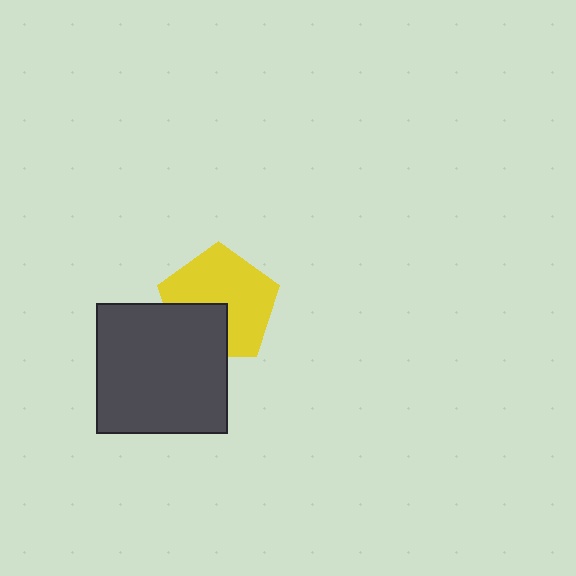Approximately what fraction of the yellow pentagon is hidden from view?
Roughly 30% of the yellow pentagon is hidden behind the dark gray square.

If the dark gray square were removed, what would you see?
You would see the complete yellow pentagon.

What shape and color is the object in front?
The object in front is a dark gray square.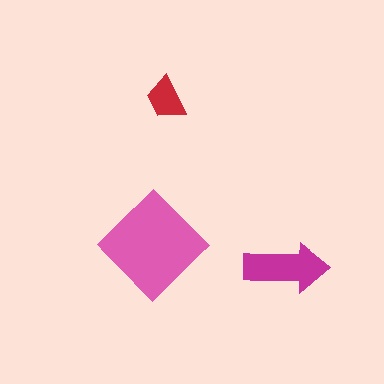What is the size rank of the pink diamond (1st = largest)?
1st.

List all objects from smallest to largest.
The red trapezoid, the magenta arrow, the pink diamond.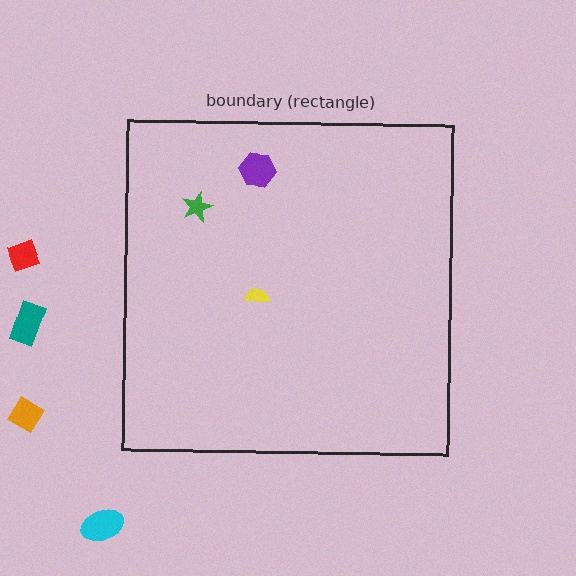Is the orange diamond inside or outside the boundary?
Outside.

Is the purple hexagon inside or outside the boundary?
Inside.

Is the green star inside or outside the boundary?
Inside.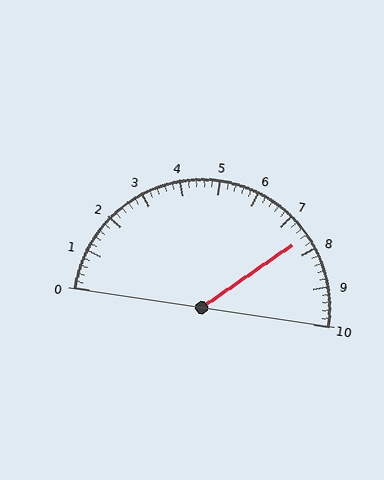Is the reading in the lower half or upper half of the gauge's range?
The reading is in the upper half of the range (0 to 10).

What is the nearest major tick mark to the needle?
The nearest major tick mark is 8.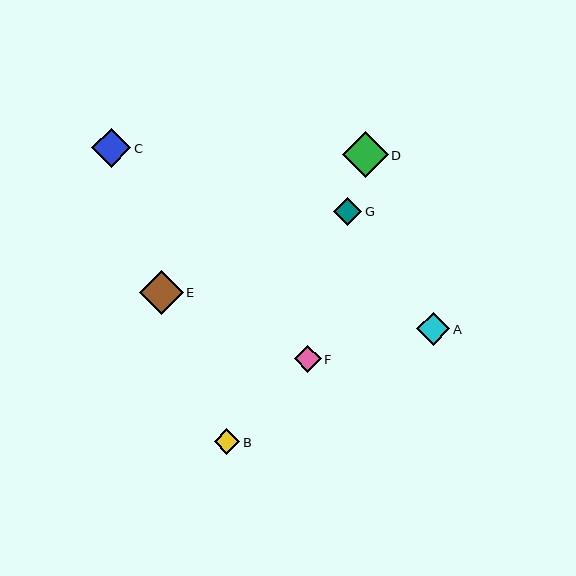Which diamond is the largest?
Diamond D is the largest with a size of approximately 46 pixels.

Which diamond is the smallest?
Diamond B is the smallest with a size of approximately 26 pixels.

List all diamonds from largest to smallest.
From largest to smallest: D, E, C, A, G, F, B.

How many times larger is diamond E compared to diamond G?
Diamond E is approximately 1.6 times the size of diamond G.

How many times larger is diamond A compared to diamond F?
Diamond A is approximately 1.2 times the size of diamond F.